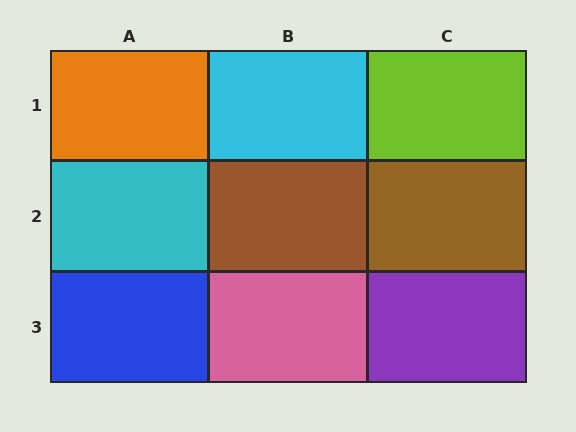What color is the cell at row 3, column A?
Blue.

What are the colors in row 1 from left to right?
Orange, cyan, lime.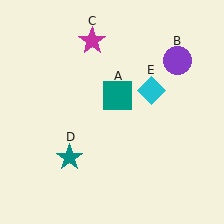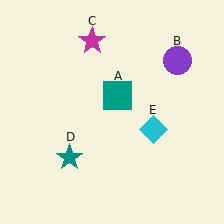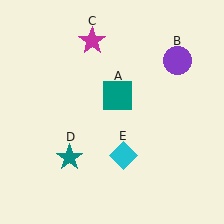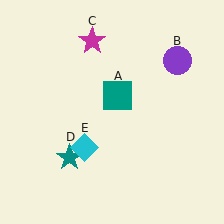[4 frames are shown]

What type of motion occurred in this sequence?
The cyan diamond (object E) rotated clockwise around the center of the scene.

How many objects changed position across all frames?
1 object changed position: cyan diamond (object E).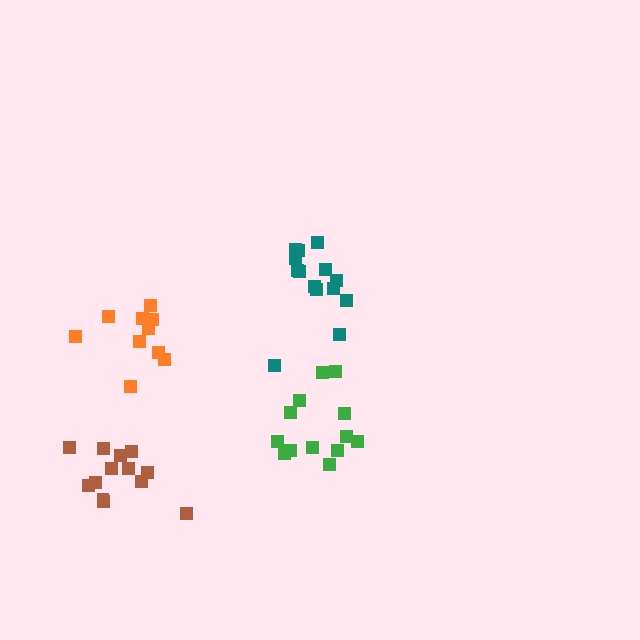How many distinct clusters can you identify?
There are 4 distinct clusters.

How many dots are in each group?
Group 1: 13 dots, Group 2: 13 dots, Group 3: 10 dots, Group 4: 14 dots (50 total).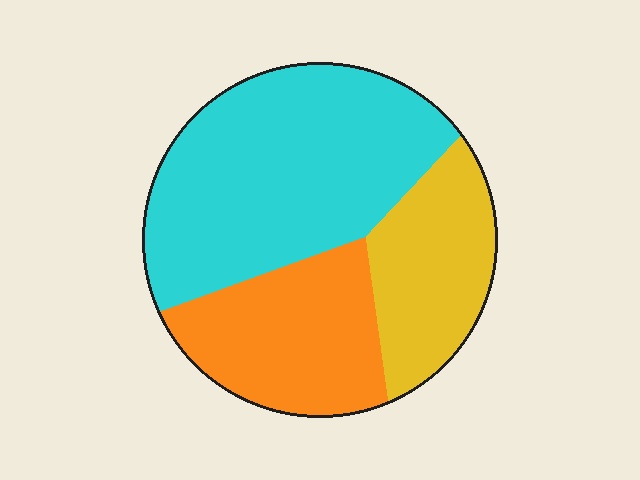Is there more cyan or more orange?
Cyan.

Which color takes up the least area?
Yellow, at roughly 25%.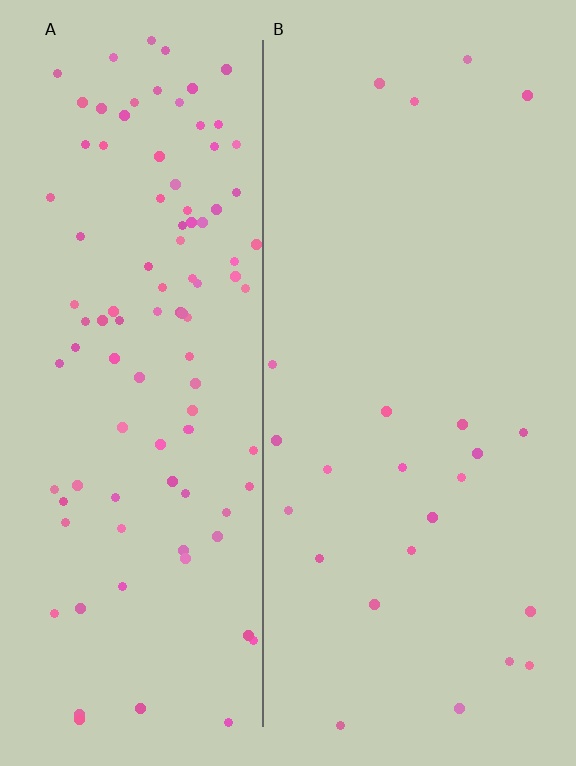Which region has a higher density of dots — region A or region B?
A (the left).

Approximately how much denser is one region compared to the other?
Approximately 4.3× — region A over region B.